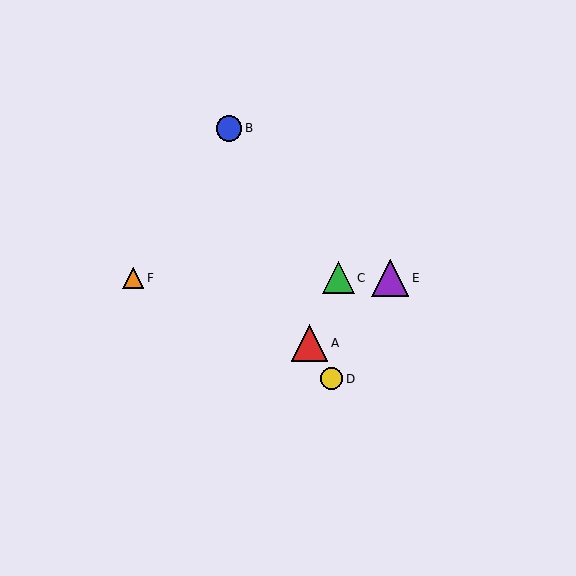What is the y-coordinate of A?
Object A is at y≈343.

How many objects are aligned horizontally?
3 objects (C, E, F) are aligned horizontally.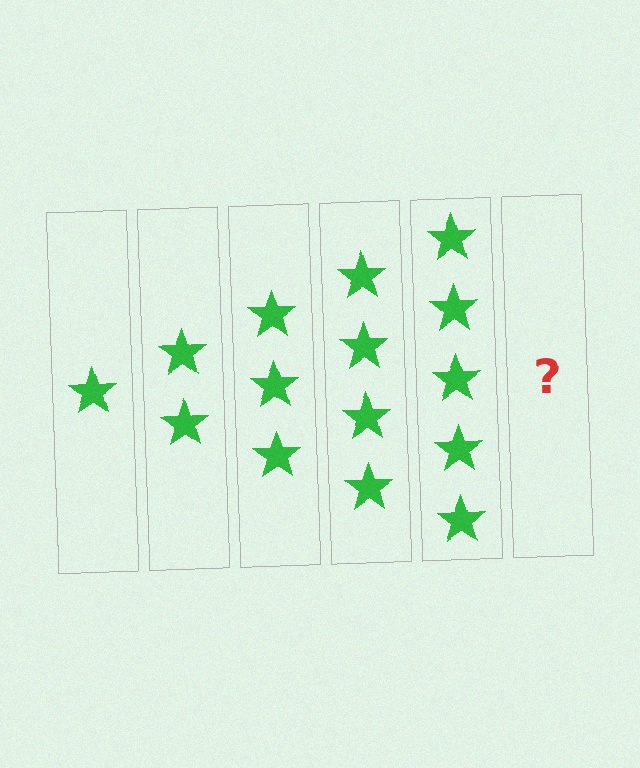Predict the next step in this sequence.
The next step is 6 stars.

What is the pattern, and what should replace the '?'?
The pattern is that each step adds one more star. The '?' should be 6 stars.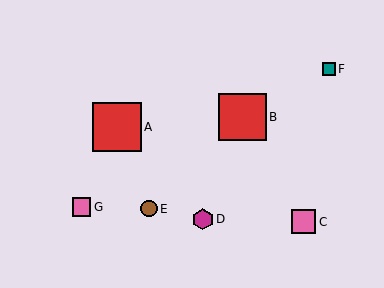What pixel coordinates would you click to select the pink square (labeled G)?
Click at (81, 207) to select the pink square G.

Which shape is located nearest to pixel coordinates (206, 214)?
The magenta hexagon (labeled D) at (203, 219) is nearest to that location.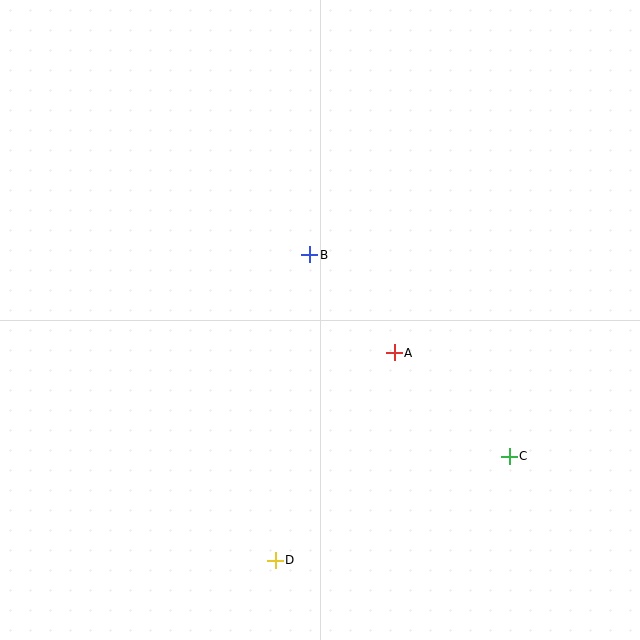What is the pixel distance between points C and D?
The distance between C and D is 256 pixels.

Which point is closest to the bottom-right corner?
Point C is closest to the bottom-right corner.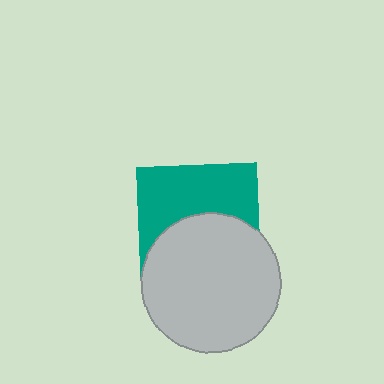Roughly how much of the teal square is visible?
About half of it is visible (roughly 49%).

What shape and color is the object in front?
The object in front is a light gray circle.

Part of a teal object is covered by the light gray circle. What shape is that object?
It is a square.